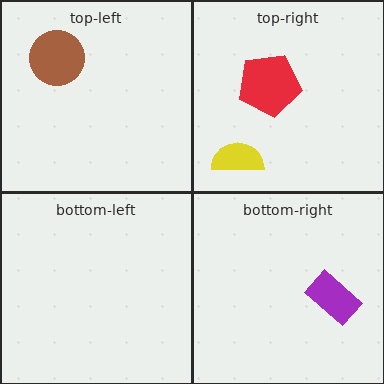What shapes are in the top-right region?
The yellow semicircle, the red pentagon.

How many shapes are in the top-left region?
1.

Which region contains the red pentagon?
The top-right region.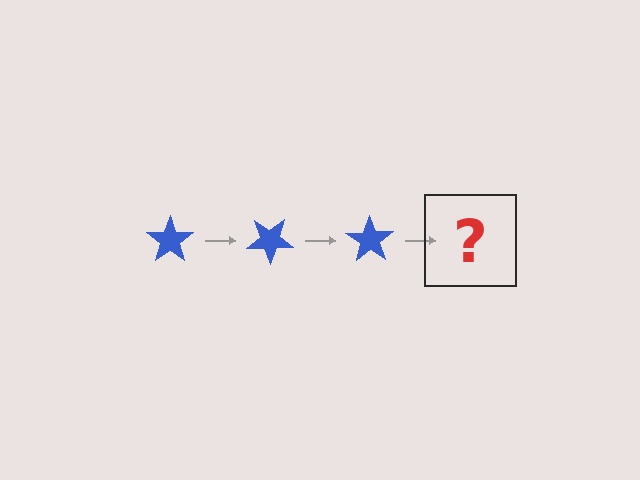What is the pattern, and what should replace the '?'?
The pattern is that the star rotates 35 degrees each step. The '?' should be a blue star rotated 105 degrees.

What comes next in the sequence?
The next element should be a blue star rotated 105 degrees.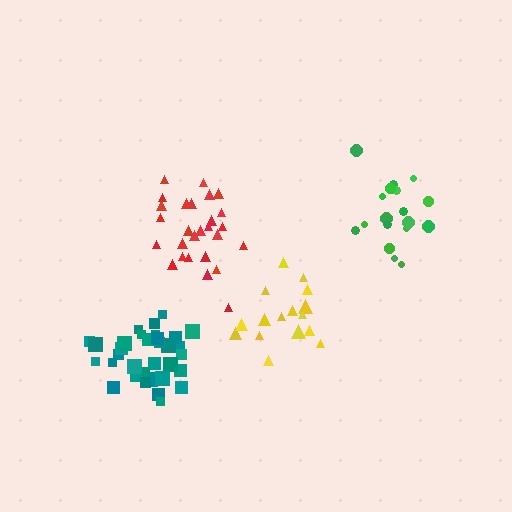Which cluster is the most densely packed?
Teal.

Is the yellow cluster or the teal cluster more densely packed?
Teal.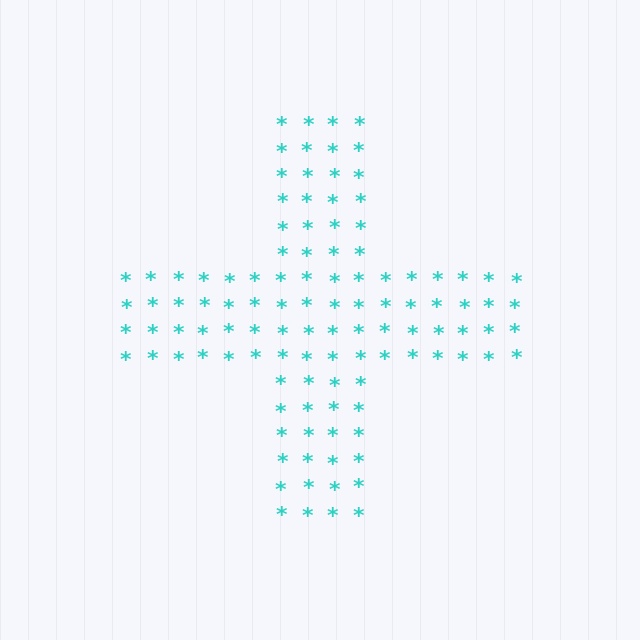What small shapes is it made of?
It is made of small asterisks.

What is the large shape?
The large shape is a cross.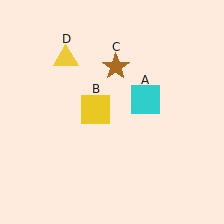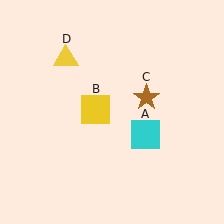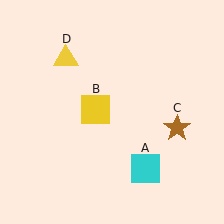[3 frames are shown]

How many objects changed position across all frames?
2 objects changed position: cyan square (object A), brown star (object C).